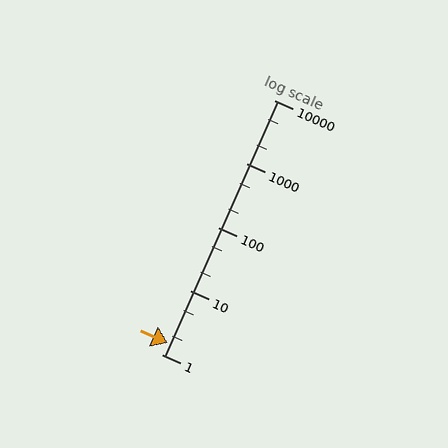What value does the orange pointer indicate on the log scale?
The pointer indicates approximately 1.5.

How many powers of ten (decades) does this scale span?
The scale spans 4 decades, from 1 to 10000.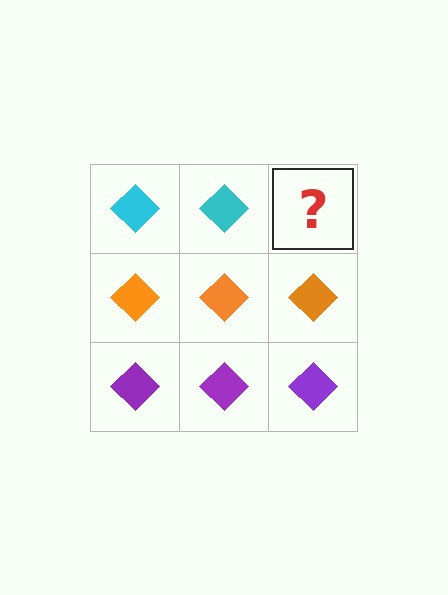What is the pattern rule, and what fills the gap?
The rule is that each row has a consistent color. The gap should be filled with a cyan diamond.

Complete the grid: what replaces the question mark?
The question mark should be replaced with a cyan diamond.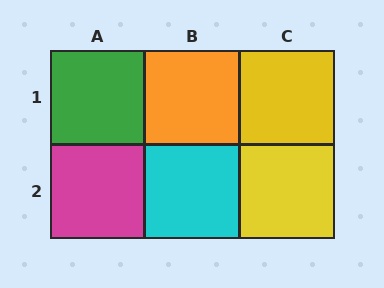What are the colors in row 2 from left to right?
Magenta, cyan, yellow.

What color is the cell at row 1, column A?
Green.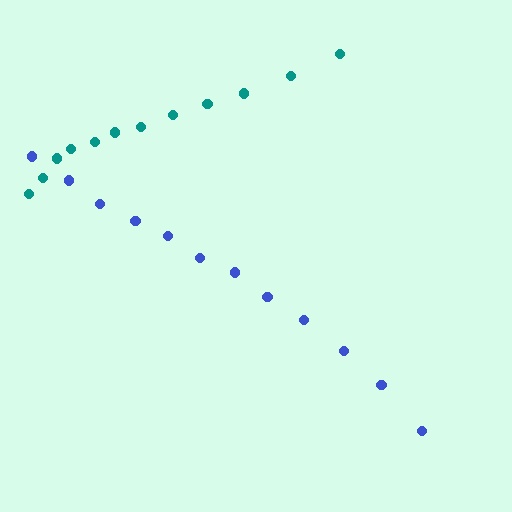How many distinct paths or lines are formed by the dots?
There are 2 distinct paths.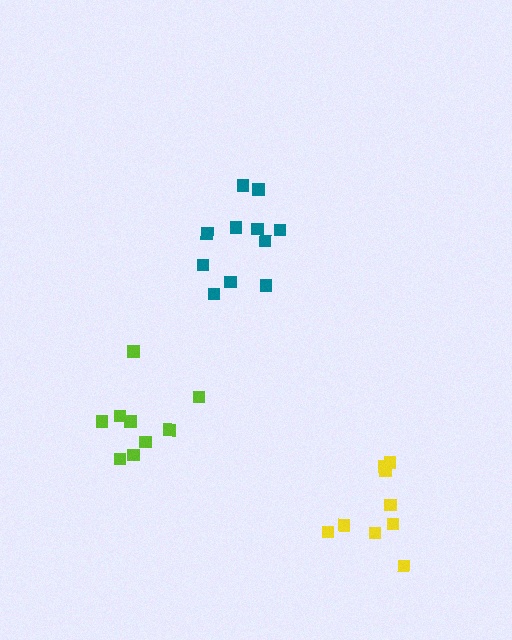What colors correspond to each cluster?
The clusters are colored: lime, yellow, teal.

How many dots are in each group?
Group 1: 9 dots, Group 2: 9 dots, Group 3: 11 dots (29 total).